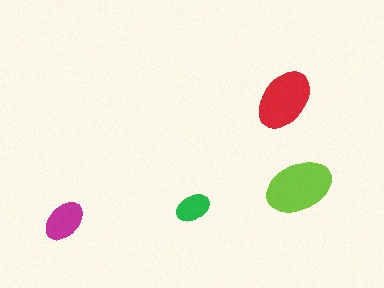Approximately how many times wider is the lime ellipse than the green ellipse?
About 2 times wider.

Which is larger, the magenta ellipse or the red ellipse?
The red one.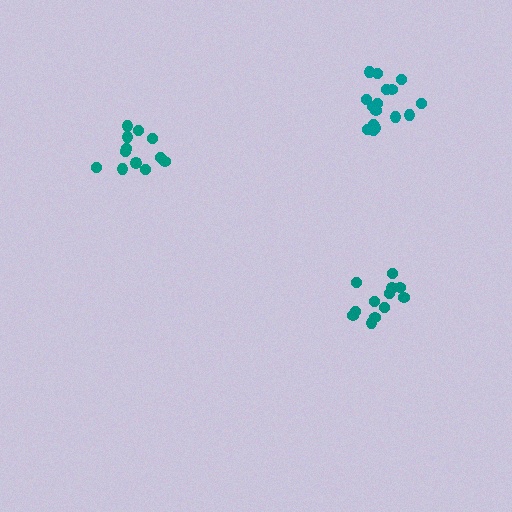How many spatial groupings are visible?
There are 3 spatial groupings.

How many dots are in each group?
Group 1: 17 dots, Group 2: 12 dots, Group 3: 12 dots (41 total).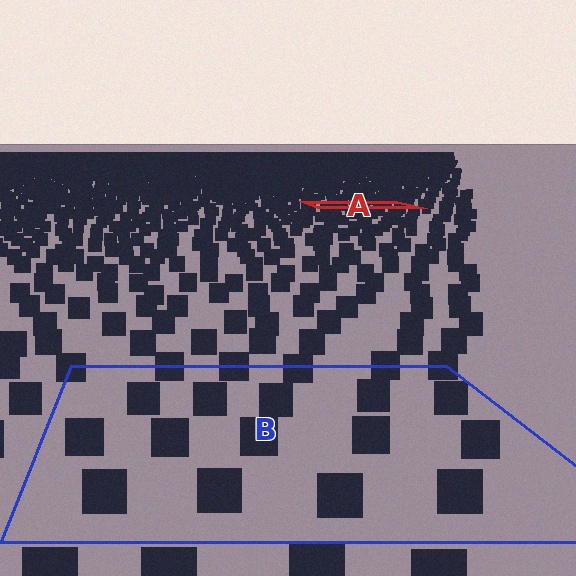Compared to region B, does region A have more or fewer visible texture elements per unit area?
Region A has more texture elements per unit area — they are packed more densely because it is farther away.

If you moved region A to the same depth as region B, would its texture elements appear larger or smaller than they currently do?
They would appear larger. At a closer depth, the same texture elements are projected at a bigger on-screen size.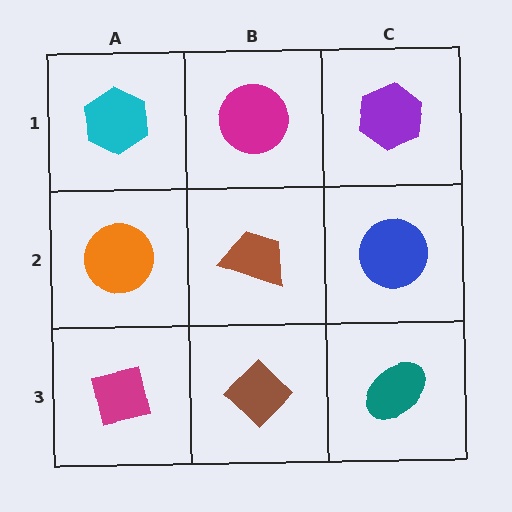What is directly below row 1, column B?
A brown trapezoid.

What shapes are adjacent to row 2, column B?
A magenta circle (row 1, column B), a brown diamond (row 3, column B), an orange circle (row 2, column A), a blue circle (row 2, column C).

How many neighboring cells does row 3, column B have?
3.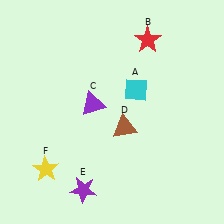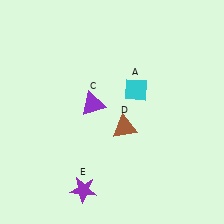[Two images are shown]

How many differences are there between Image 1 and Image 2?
There are 2 differences between the two images.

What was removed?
The red star (B), the yellow star (F) were removed in Image 2.